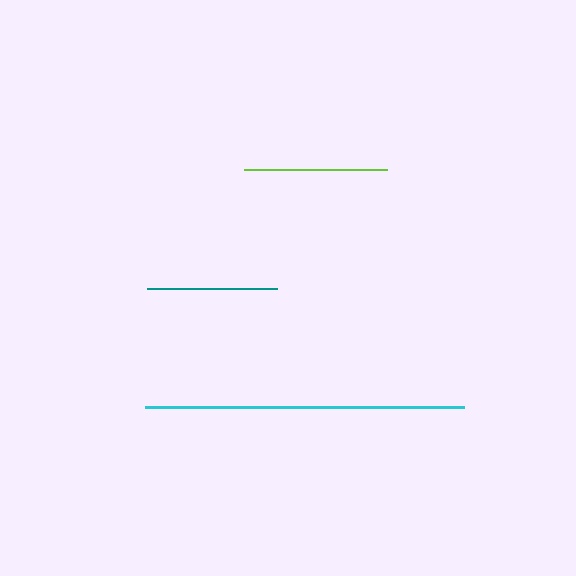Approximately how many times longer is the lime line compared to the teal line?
The lime line is approximately 1.1 times the length of the teal line.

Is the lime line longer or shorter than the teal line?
The lime line is longer than the teal line.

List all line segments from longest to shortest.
From longest to shortest: cyan, lime, teal.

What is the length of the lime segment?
The lime segment is approximately 143 pixels long.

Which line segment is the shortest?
The teal line is the shortest at approximately 130 pixels.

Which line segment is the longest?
The cyan line is the longest at approximately 319 pixels.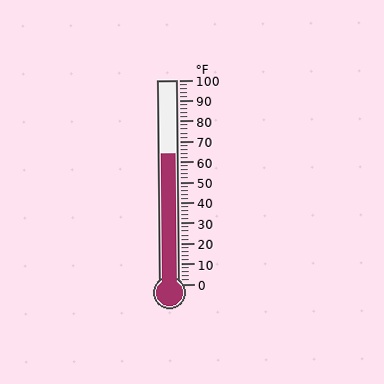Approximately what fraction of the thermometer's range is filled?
The thermometer is filled to approximately 65% of its range.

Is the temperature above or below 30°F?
The temperature is above 30°F.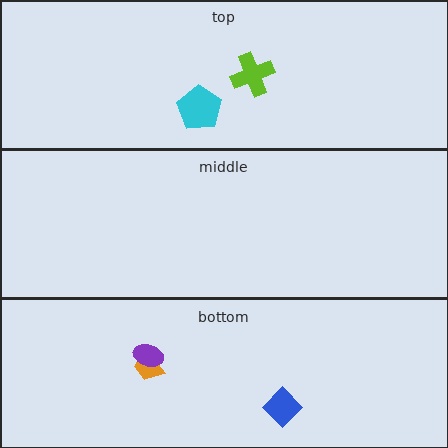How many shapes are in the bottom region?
3.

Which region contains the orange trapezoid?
The bottom region.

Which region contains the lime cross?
The top region.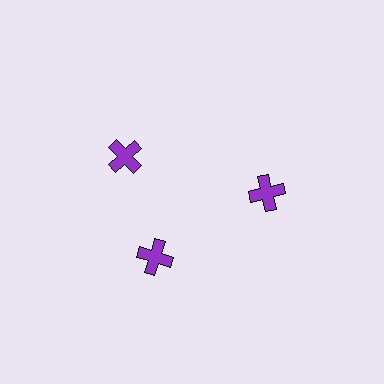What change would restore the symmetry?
The symmetry would be restored by rotating it back into even spacing with its neighbors so that all 3 crosses sit at equal angles and equal distance from the center.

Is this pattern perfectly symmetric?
No. The 3 purple crosses are arranged in a ring, but one element near the 11 o'clock position is rotated out of alignment along the ring, breaking the 3-fold rotational symmetry.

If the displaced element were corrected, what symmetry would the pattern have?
It would have 3-fold rotational symmetry — the pattern would map onto itself every 120 degrees.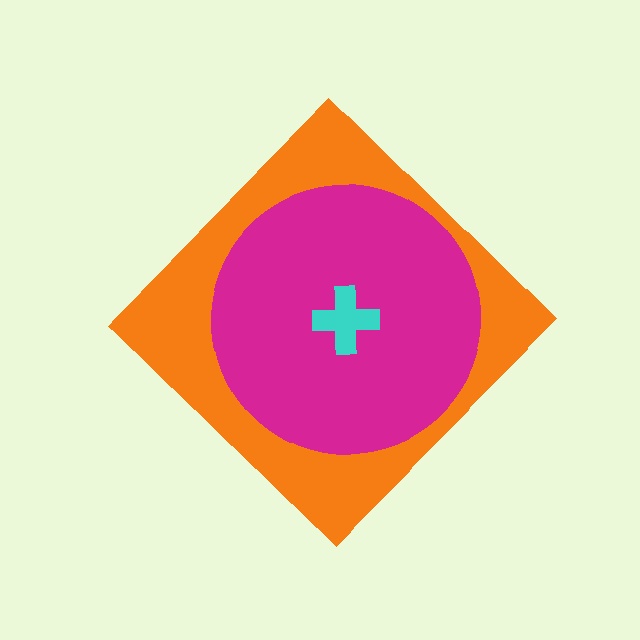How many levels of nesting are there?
3.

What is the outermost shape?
The orange diamond.